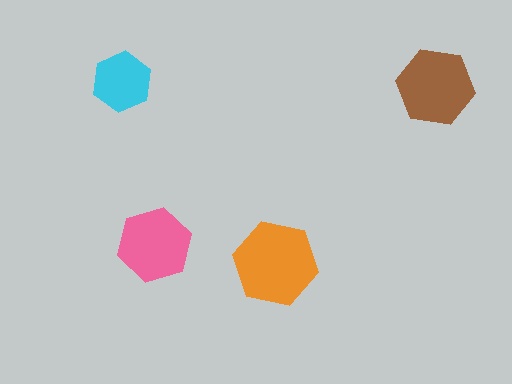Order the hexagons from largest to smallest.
the orange one, the brown one, the pink one, the cyan one.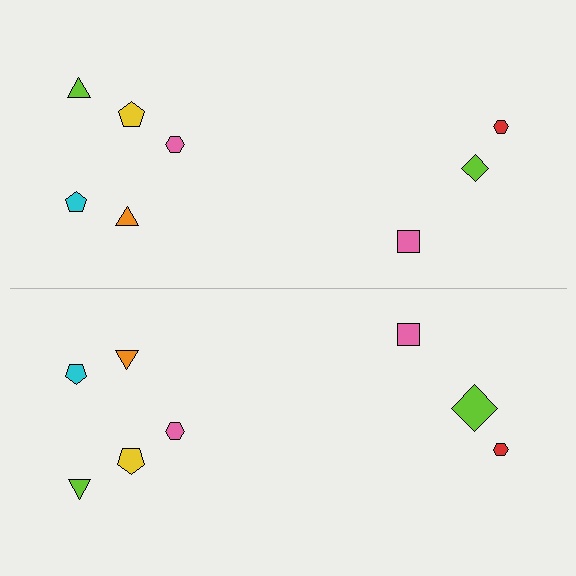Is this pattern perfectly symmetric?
No, the pattern is not perfectly symmetric. The lime diamond on the bottom side has a different size than its mirror counterpart.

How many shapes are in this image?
There are 16 shapes in this image.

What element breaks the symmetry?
The lime diamond on the bottom side has a different size than its mirror counterpart.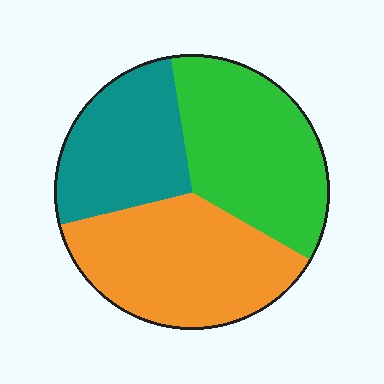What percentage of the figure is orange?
Orange covers around 40% of the figure.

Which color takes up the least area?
Teal, at roughly 25%.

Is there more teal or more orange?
Orange.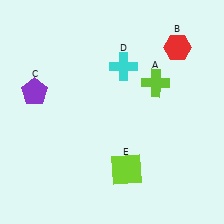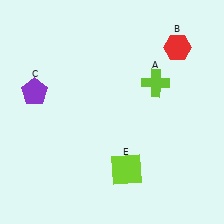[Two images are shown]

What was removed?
The cyan cross (D) was removed in Image 2.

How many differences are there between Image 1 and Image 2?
There is 1 difference between the two images.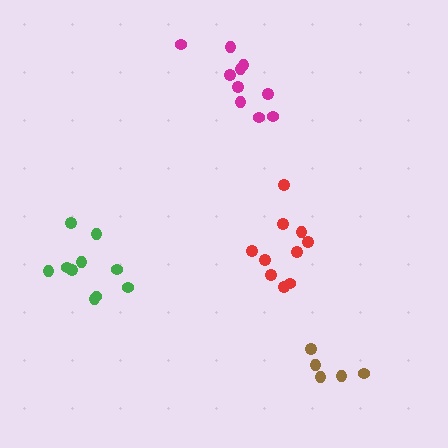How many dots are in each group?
Group 1: 10 dots, Group 2: 10 dots, Group 3: 10 dots, Group 4: 5 dots (35 total).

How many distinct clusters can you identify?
There are 4 distinct clusters.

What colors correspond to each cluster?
The clusters are colored: magenta, green, red, brown.